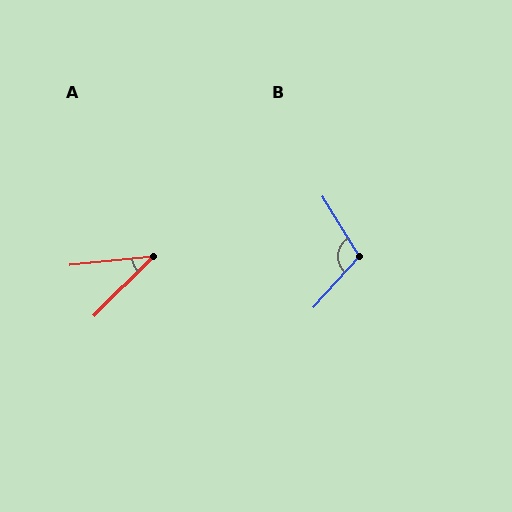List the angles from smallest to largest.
A (39°), B (107°).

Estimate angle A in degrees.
Approximately 39 degrees.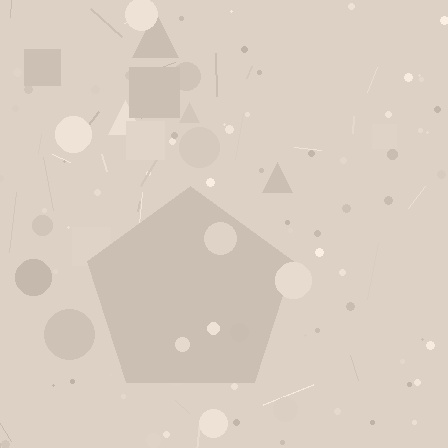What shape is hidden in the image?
A pentagon is hidden in the image.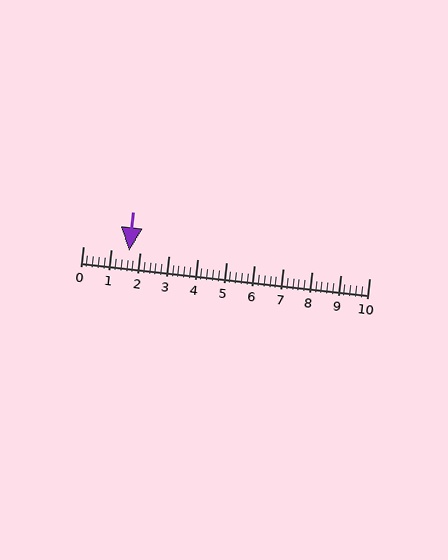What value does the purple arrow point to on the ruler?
The purple arrow points to approximately 1.6.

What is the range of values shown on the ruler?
The ruler shows values from 0 to 10.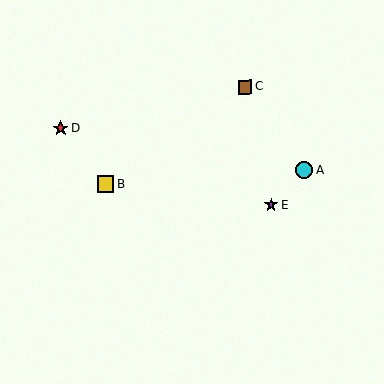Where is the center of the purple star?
The center of the purple star is at (271, 205).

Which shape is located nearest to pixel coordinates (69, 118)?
The red star (labeled D) at (61, 129) is nearest to that location.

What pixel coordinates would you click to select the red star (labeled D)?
Click at (61, 129) to select the red star D.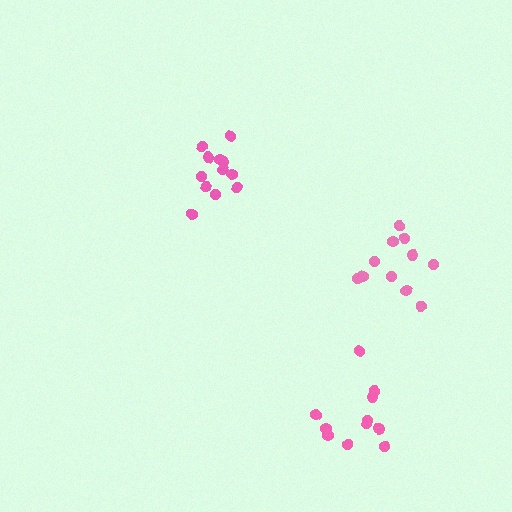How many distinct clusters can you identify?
There are 3 distinct clusters.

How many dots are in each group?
Group 1: 12 dots, Group 2: 11 dots, Group 3: 11 dots (34 total).